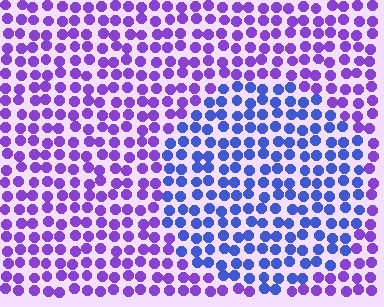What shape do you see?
I see a circle.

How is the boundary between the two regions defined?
The boundary is defined purely by a slight shift in hue (about 40 degrees). Spacing, size, and orientation are identical on both sides.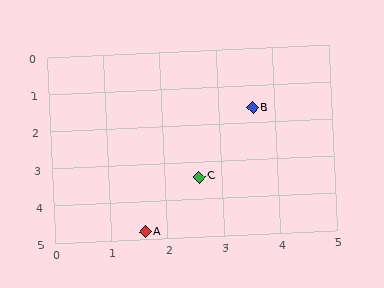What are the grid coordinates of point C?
Point C is at approximately (2.6, 3.4).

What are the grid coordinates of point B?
Point B is at approximately (3.6, 1.6).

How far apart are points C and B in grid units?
Points C and B are about 2.1 grid units apart.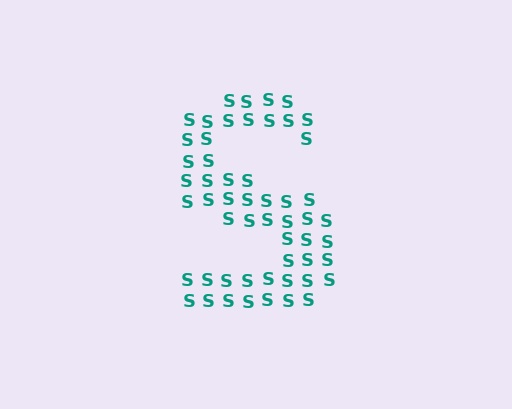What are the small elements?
The small elements are letter S's.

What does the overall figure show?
The overall figure shows the letter S.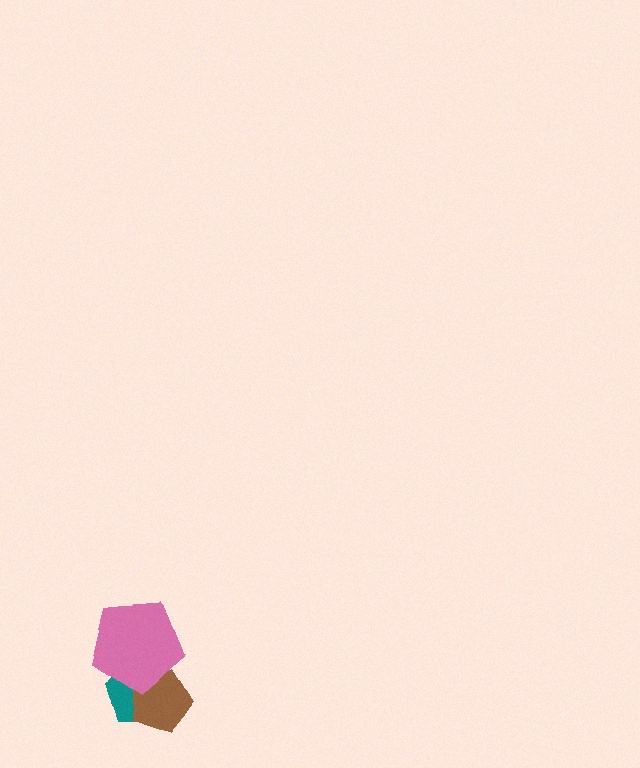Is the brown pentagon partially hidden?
Yes, it is partially covered by another shape.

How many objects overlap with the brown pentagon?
2 objects overlap with the brown pentagon.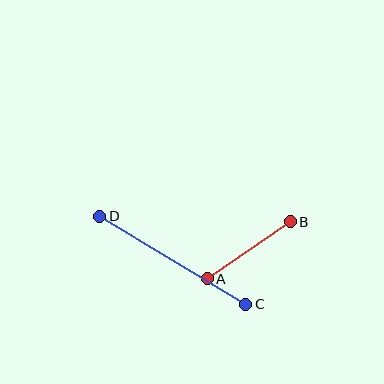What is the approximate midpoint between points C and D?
The midpoint is at approximately (173, 260) pixels.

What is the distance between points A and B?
The distance is approximately 101 pixels.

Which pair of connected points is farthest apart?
Points C and D are farthest apart.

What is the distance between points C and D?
The distance is approximately 170 pixels.